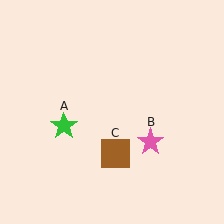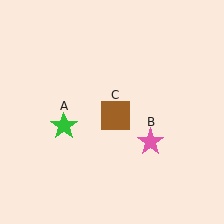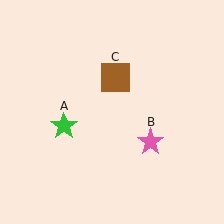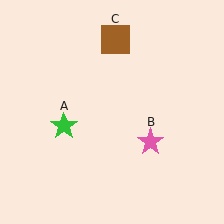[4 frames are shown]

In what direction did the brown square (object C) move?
The brown square (object C) moved up.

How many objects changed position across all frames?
1 object changed position: brown square (object C).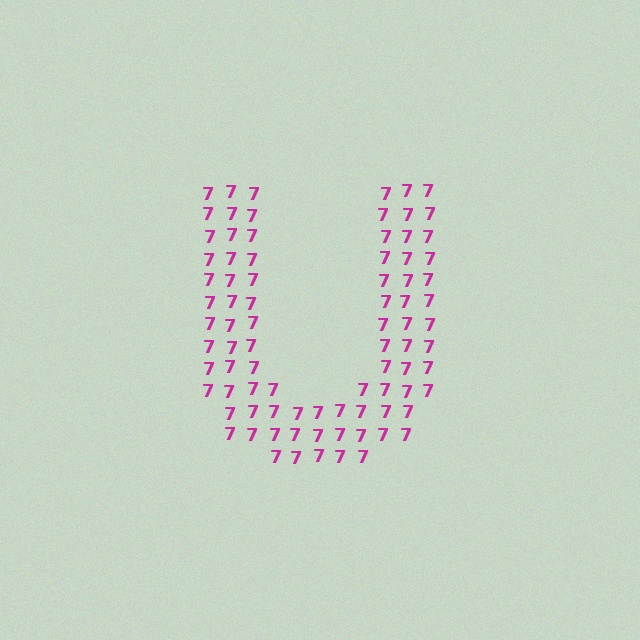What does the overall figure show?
The overall figure shows the letter U.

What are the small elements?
The small elements are digit 7's.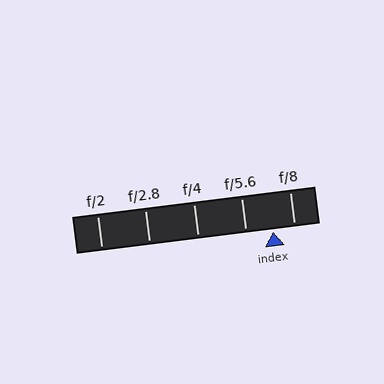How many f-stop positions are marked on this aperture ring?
There are 5 f-stop positions marked.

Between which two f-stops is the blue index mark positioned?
The index mark is between f/5.6 and f/8.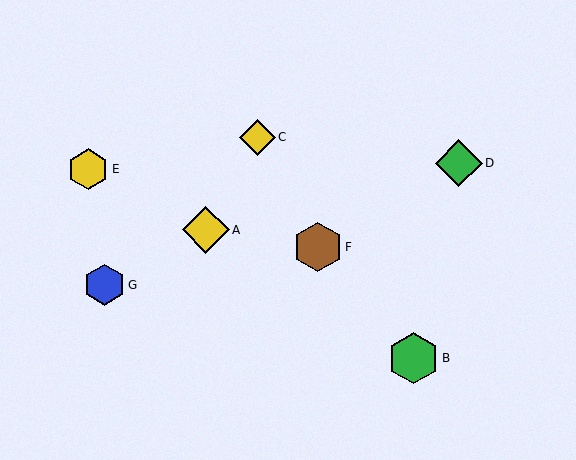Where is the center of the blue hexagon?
The center of the blue hexagon is at (104, 285).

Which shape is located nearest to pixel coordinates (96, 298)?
The blue hexagon (labeled G) at (104, 285) is nearest to that location.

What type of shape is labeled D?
Shape D is a green diamond.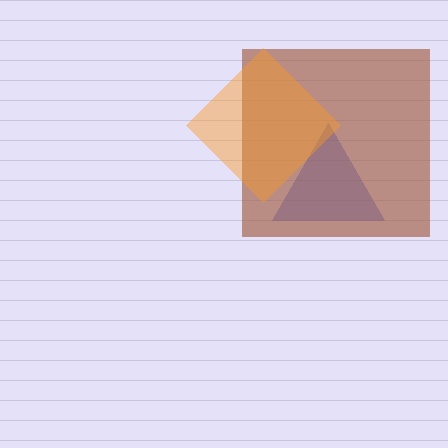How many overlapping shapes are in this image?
There are 3 overlapping shapes in the image.